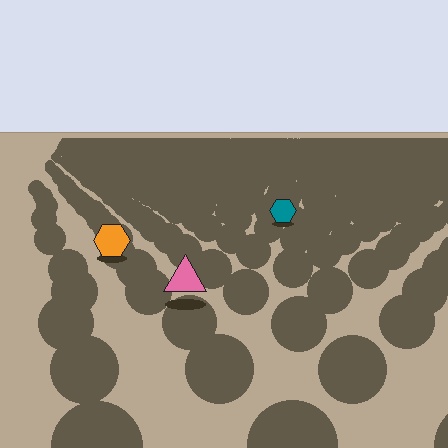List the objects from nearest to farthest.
From nearest to farthest: the pink triangle, the orange hexagon, the teal hexagon.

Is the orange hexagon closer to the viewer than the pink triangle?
No. The pink triangle is closer — you can tell from the texture gradient: the ground texture is coarser near it.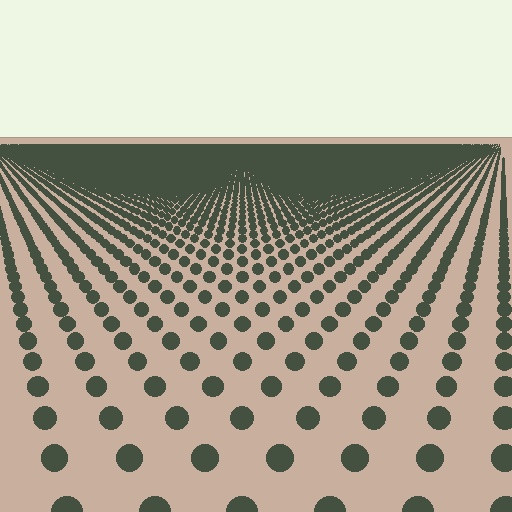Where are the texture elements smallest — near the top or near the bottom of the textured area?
Near the top.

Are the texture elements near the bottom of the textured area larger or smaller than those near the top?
Larger. Near the bottom, elements are closer to the viewer and appear at a bigger on-screen size.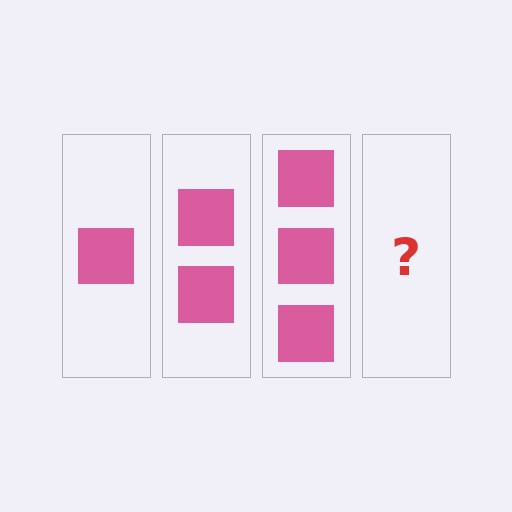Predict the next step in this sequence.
The next step is 4 squares.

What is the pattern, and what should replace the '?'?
The pattern is that each step adds one more square. The '?' should be 4 squares.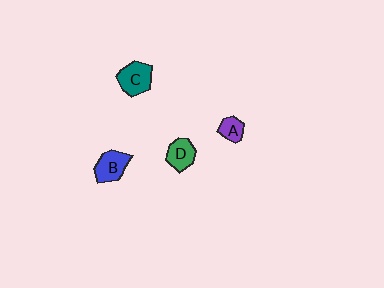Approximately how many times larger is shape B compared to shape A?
Approximately 1.7 times.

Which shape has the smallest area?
Shape A (purple).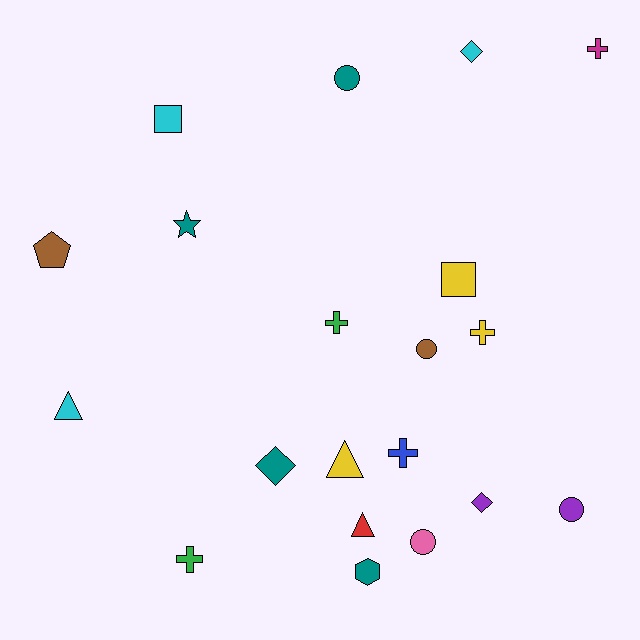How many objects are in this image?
There are 20 objects.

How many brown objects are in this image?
There are 2 brown objects.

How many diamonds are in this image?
There are 3 diamonds.